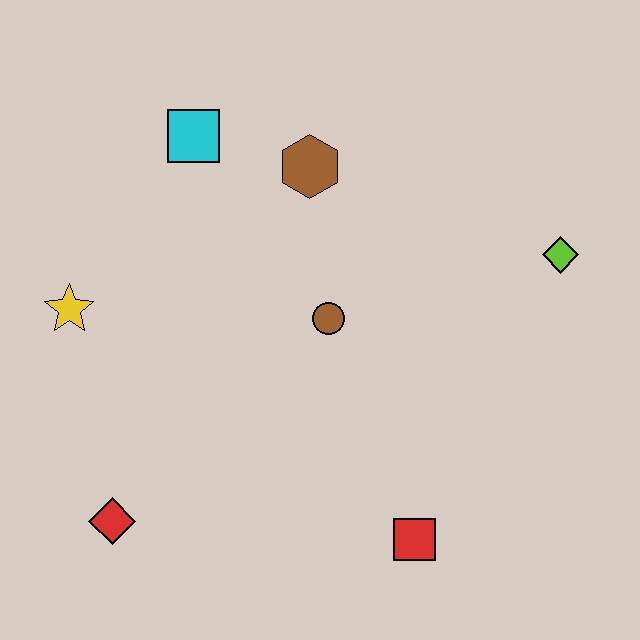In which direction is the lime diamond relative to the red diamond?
The lime diamond is to the right of the red diamond.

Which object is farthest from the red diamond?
The lime diamond is farthest from the red diamond.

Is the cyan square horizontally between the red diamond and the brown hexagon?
Yes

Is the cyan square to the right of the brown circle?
No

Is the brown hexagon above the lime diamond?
Yes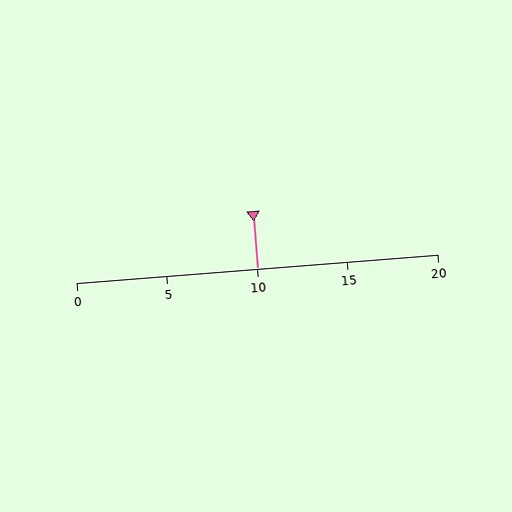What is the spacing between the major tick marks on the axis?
The major ticks are spaced 5 apart.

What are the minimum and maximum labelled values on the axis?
The axis runs from 0 to 20.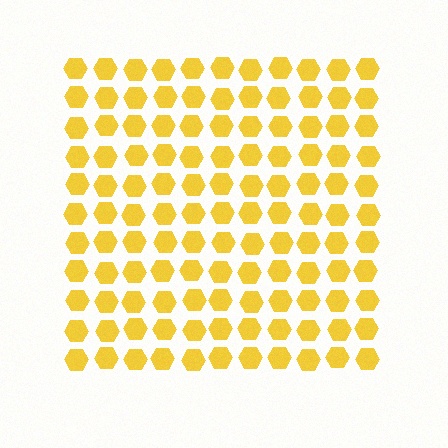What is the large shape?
The large shape is a square.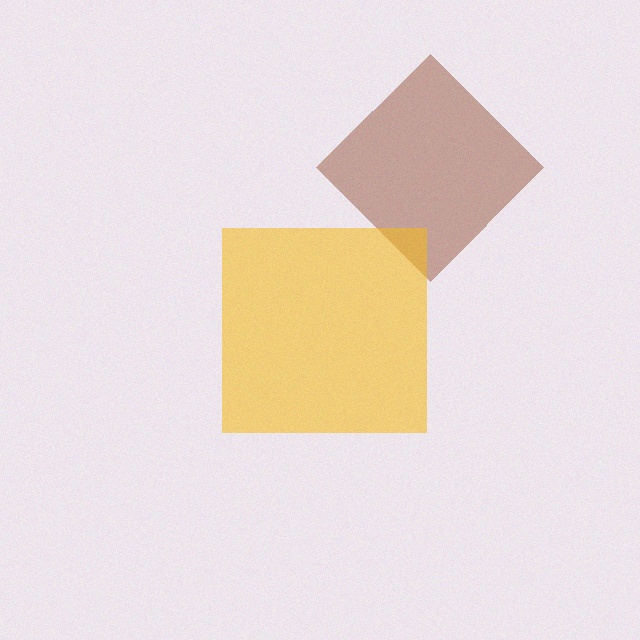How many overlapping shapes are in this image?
There are 2 overlapping shapes in the image.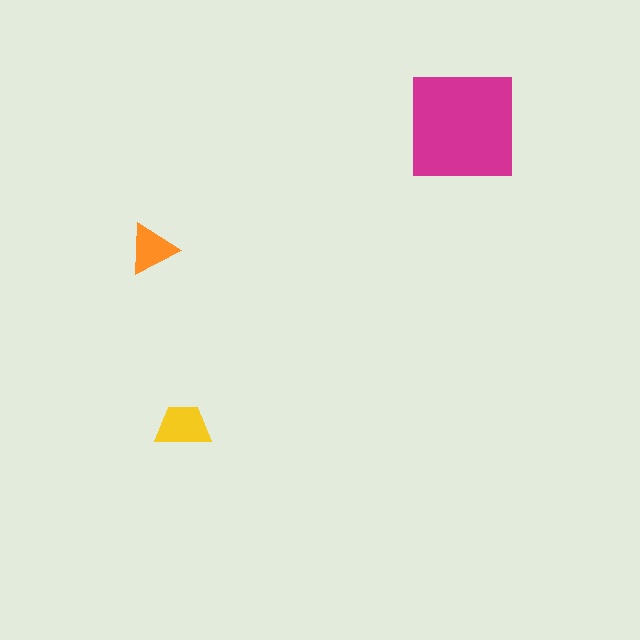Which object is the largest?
The magenta square.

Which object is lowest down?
The yellow trapezoid is bottommost.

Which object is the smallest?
The orange triangle.